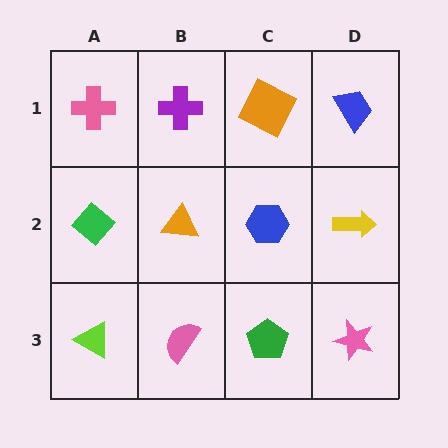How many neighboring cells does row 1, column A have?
2.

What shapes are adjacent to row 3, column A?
A green diamond (row 2, column A), a pink semicircle (row 3, column B).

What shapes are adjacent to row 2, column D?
A blue trapezoid (row 1, column D), a pink star (row 3, column D), a blue hexagon (row 2, column C).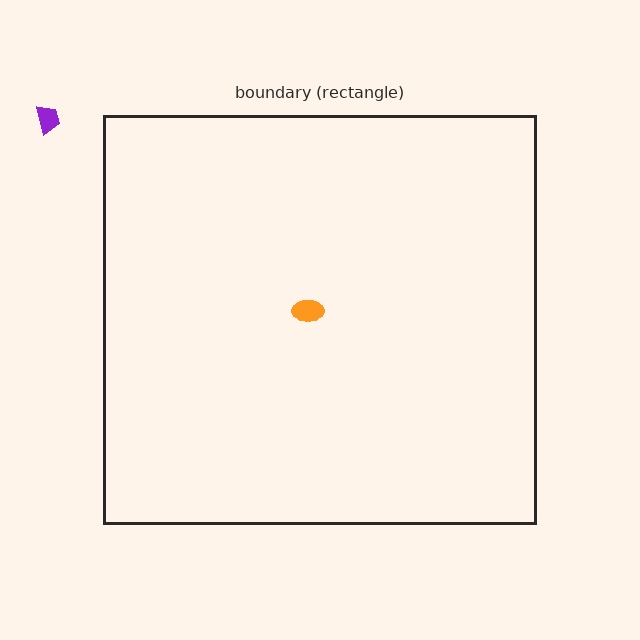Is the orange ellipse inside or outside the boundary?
Inside.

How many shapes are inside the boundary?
1 inside, 1 outside.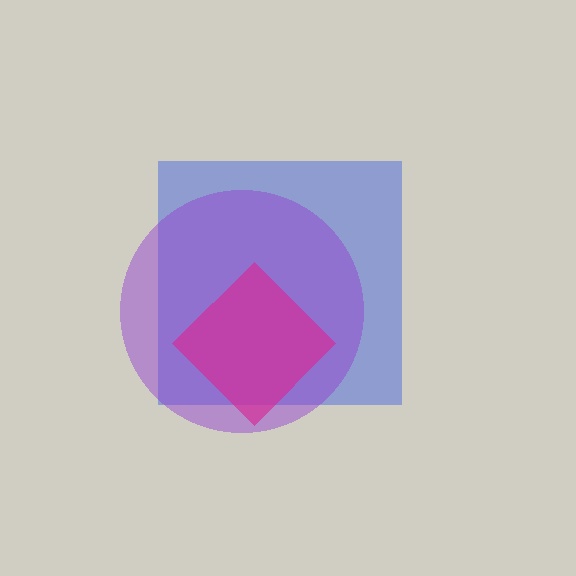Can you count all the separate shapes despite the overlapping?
Yes, there are 3 separate shapes.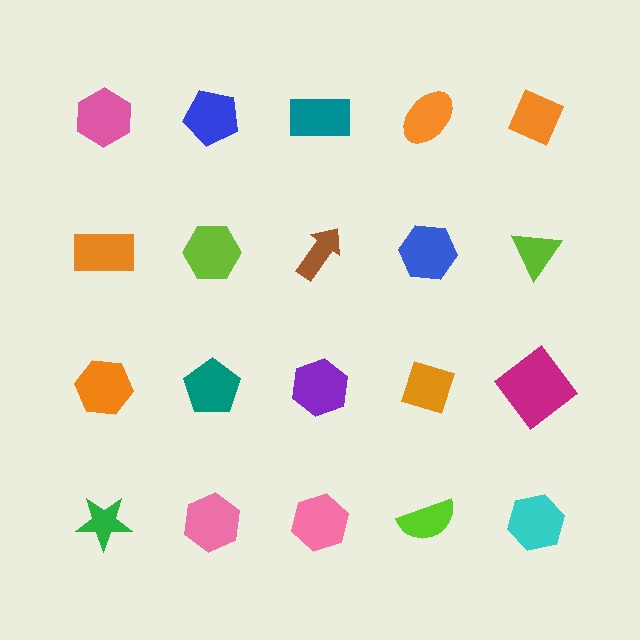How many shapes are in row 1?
5 shapes.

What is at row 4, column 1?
A green star.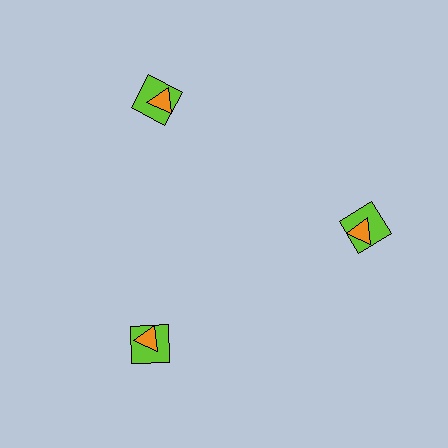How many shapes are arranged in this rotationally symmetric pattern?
There are 6 shapes, arranged in 3 groups of 2.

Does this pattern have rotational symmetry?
Yes, this pattern has 3-fold rotational symmetry. It looks the same after rotating 120 degrees around the center.